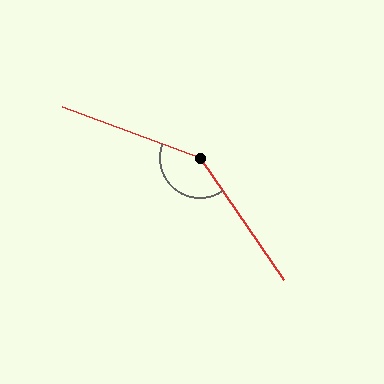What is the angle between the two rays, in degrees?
Approximately 145 degrees.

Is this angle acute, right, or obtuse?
It is obtuse.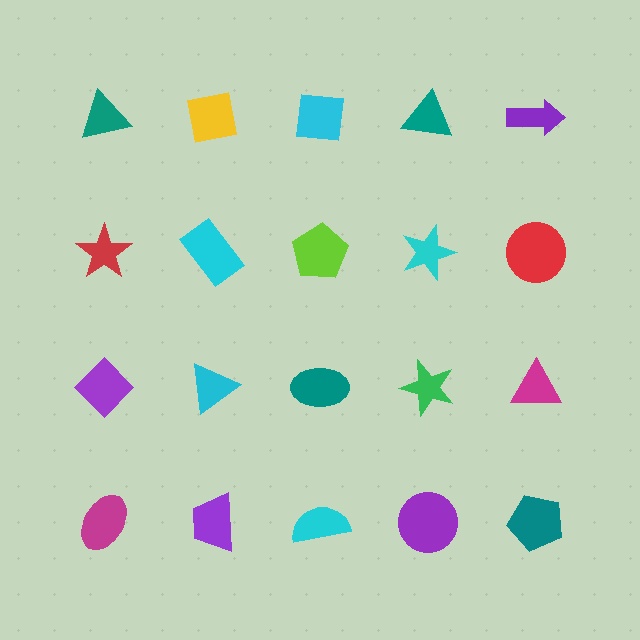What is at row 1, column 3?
A cyan square.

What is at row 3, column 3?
A teal ellipse.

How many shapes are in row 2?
5 shapes.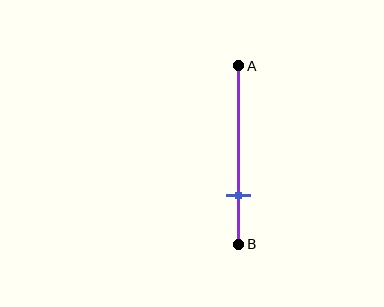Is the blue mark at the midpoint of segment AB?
No, the mark is at about 70% from A, not at the 50% midpoint.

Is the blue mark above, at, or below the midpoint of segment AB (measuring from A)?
The blue mark is below the midpoint of segment AB.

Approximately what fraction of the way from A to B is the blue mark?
The blue mark is approximately 70% of the way from A to B.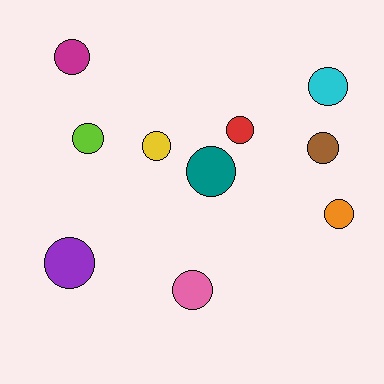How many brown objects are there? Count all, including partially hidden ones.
There is 1 brown object.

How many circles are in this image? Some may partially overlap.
There are 10 circles.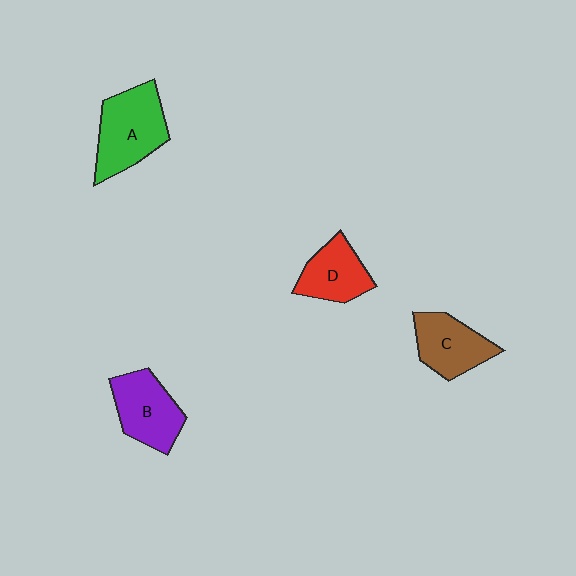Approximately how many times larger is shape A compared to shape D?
Approximately 1.4 times.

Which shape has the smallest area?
Shape D (red).